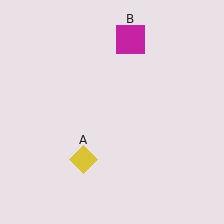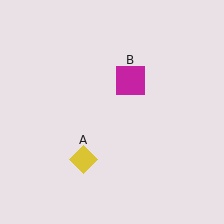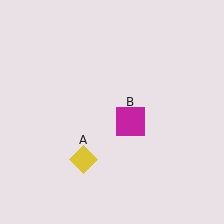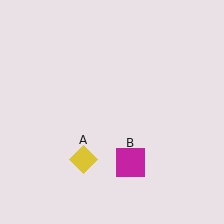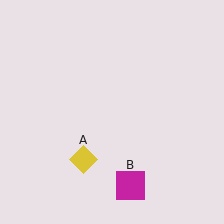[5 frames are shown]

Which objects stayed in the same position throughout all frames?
Yellow diamond (object A) remained stationary.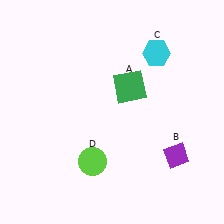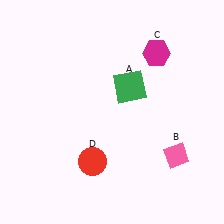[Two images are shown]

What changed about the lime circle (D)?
In Image 1, D is lime. In Image 2, it changed to red.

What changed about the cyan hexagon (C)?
In Image 1, C is cyan. In Image 2, it changed to magenta.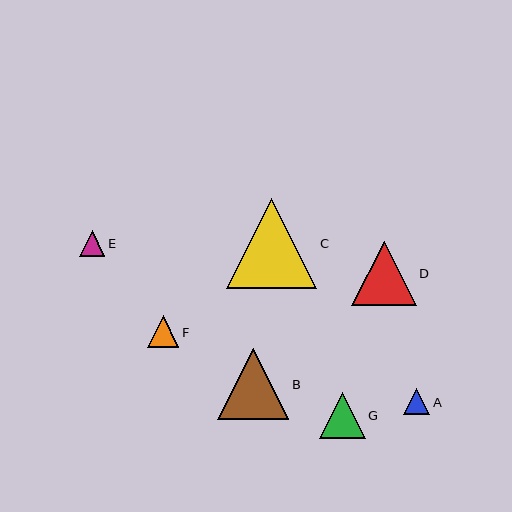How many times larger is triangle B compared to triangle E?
Triangle B is approximately 2.8 times the size of triangle E.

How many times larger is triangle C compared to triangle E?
Triangle C is approximately 3.5 times the size of triangle E.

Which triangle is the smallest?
Triangle E is the smallest with a size of approximately 26 pixels.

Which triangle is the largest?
Triangle C is the largest with a size of approximately 90 pixels.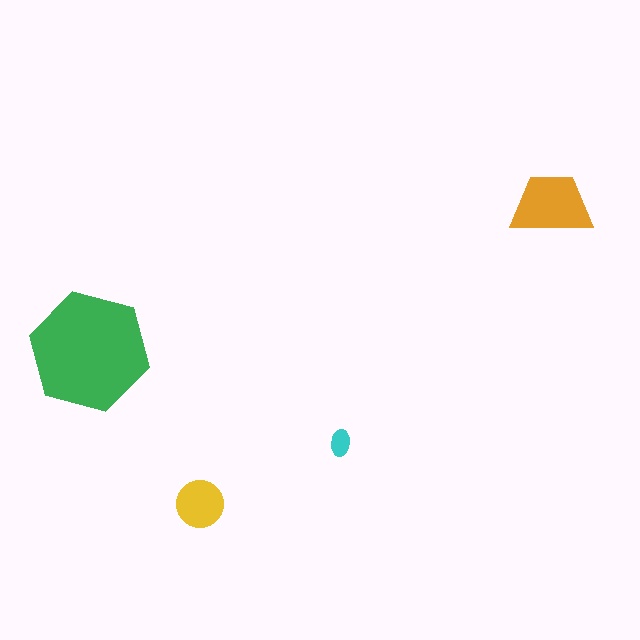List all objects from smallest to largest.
The cyan ellipse, the yellow circle, the orange trapezoid, the green hexagon.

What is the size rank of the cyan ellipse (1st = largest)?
4th.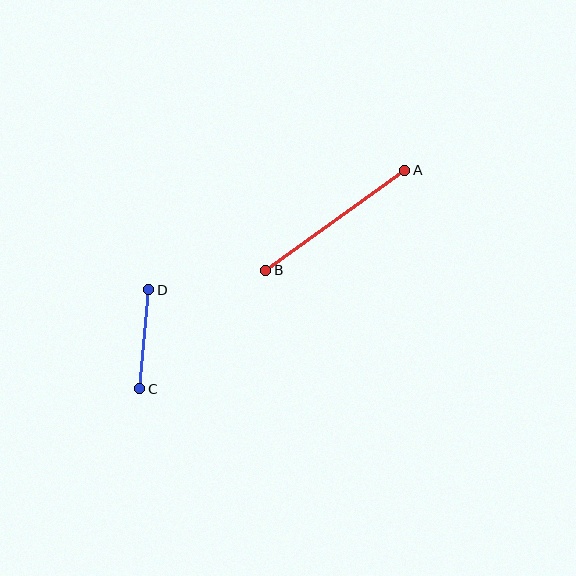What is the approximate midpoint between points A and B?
The midpoint is at approximately (335, 220) pixels.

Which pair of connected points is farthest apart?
Points A and B are farthest apart.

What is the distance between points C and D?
The distance is approximately 99 pixels.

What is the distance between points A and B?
The distance is approximately 172 pixels.